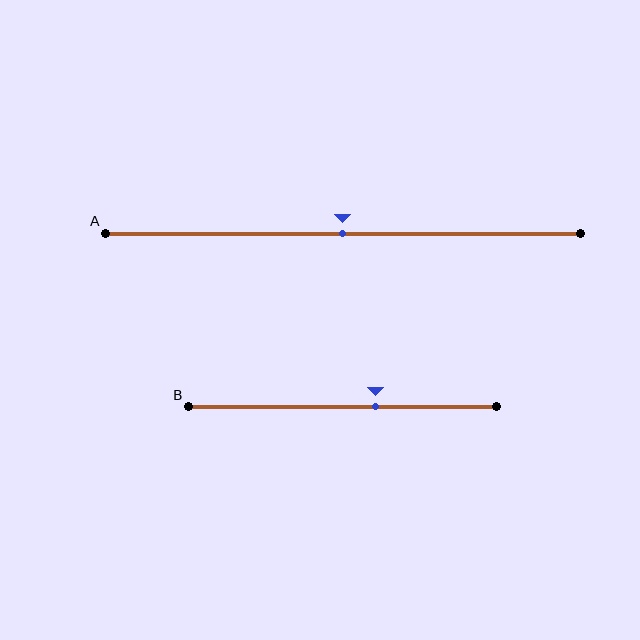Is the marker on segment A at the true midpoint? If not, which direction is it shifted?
Yes, the marker on segment A is at the true midpoint.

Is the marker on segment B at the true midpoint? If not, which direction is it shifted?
No, the marker on segment B is shifted to the right by about 11% of the segment length.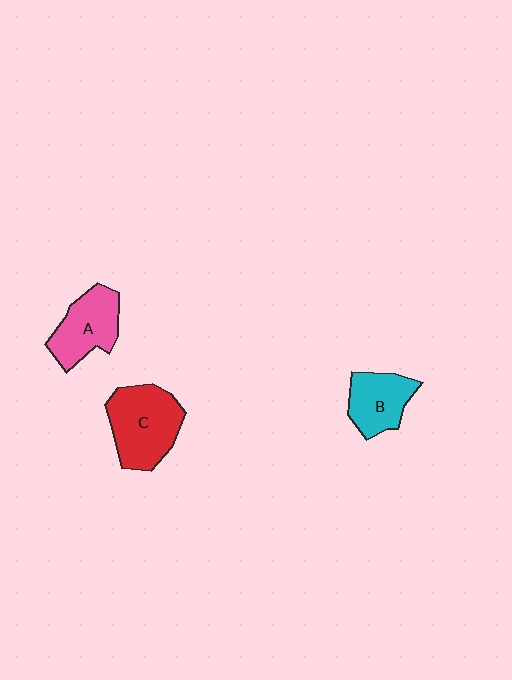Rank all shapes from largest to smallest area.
From largest to smallest: C (red), A (pink), B (cyan).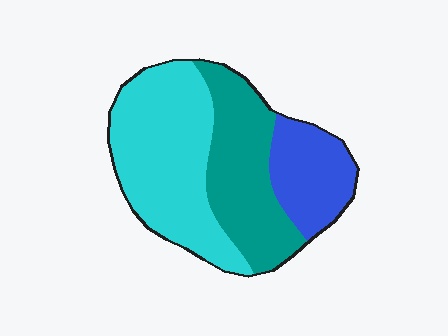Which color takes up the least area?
Blue, at roughly 20%.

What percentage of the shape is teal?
Teal takes up about one third (1/3) of the shape.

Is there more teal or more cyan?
Cyan.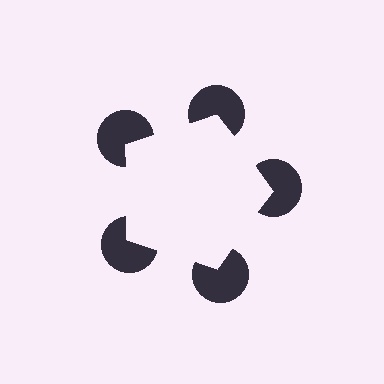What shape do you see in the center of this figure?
An illusory pentagon — its edges are inferred from the aligned wedge cuts in the pac-man discs, not physically drawn.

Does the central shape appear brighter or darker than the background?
It typically appears slightly brighter than the background, even though no actual brightness change is drawn.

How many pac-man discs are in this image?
There are 5 — one at each vertex of the illusory pentagon.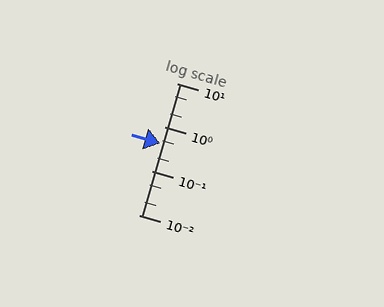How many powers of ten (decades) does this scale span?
The scale spans 3 decades, from 0.01 to 10.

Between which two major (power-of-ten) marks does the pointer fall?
The pointer is between 0.1 and 1.